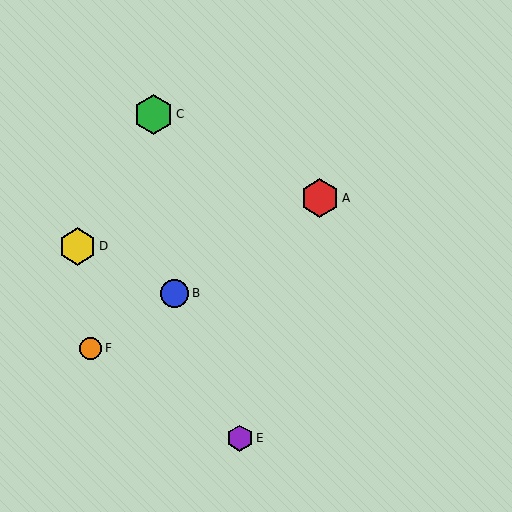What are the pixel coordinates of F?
Object F is at (91, 348).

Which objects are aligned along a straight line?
Objects A, B, F are aligned along a straight line.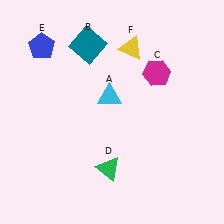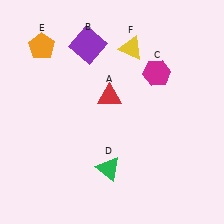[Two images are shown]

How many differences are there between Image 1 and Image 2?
There are 3 differences between the two images.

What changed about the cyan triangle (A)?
In Image 1, A is cyan. In Image 2, it changed to red.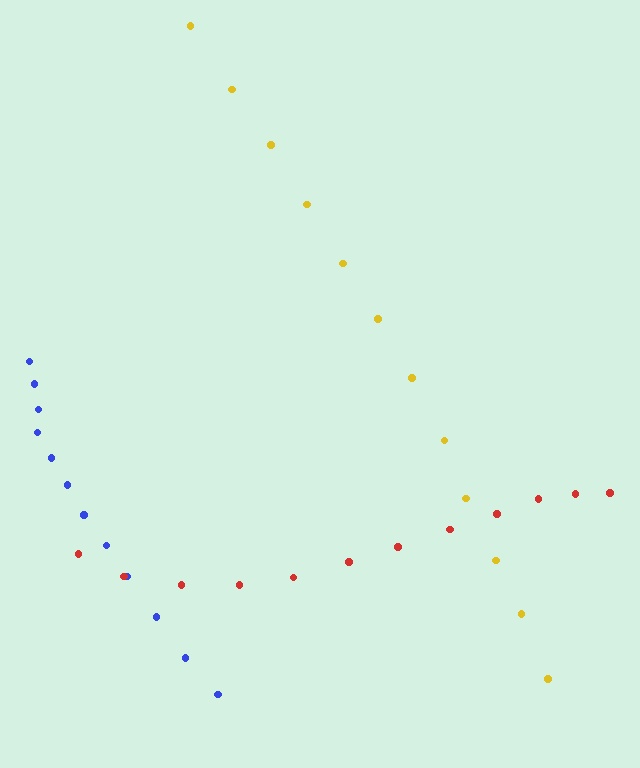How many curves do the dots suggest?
There are 3 distinct paths.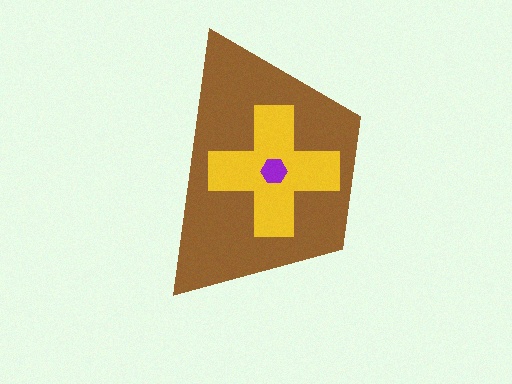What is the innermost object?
The purple hexagon.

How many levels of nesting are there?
3.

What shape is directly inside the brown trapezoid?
The yellow cross.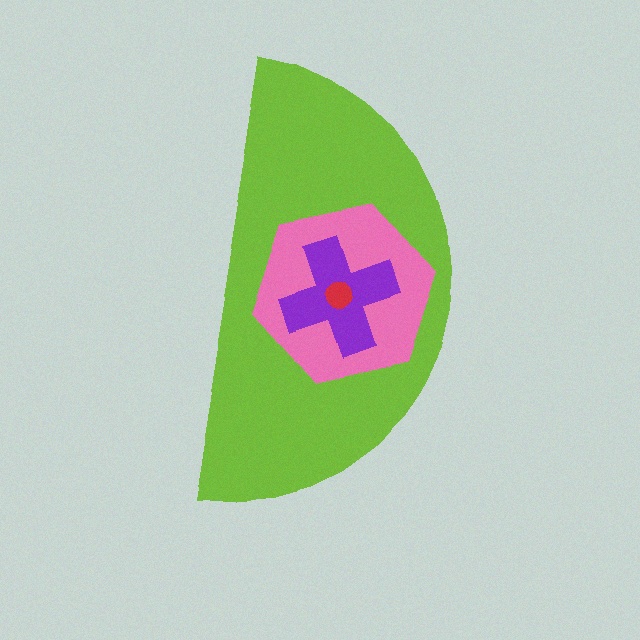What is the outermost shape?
The lime semicircle.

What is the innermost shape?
The red circle.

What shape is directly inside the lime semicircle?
The pink hexagon.